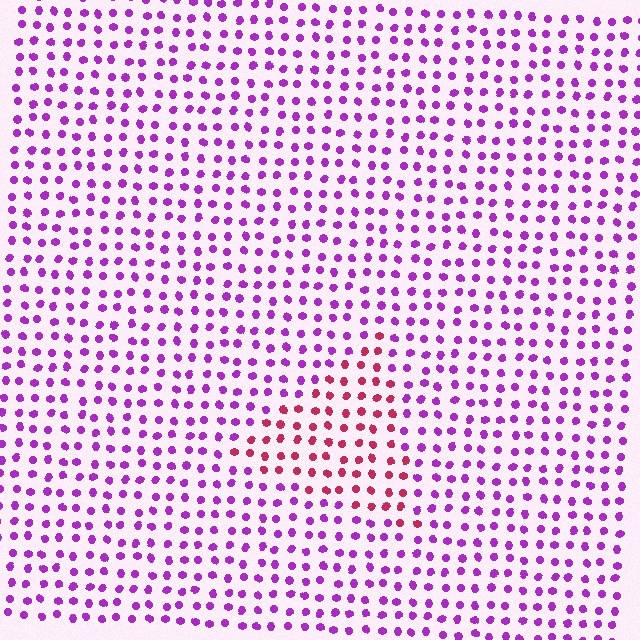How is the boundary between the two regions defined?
The boundary is defined purely by a slight shift in hue (about 50 degrees). Spacing, size, and orientation are identical on both sides.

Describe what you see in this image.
The image is filled with small purple elements in a uniform arrangement. A triangle-shaped region is visible where the elements are tinted to a slightly different hue, forming a subtle color boundary.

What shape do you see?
I see a triangle.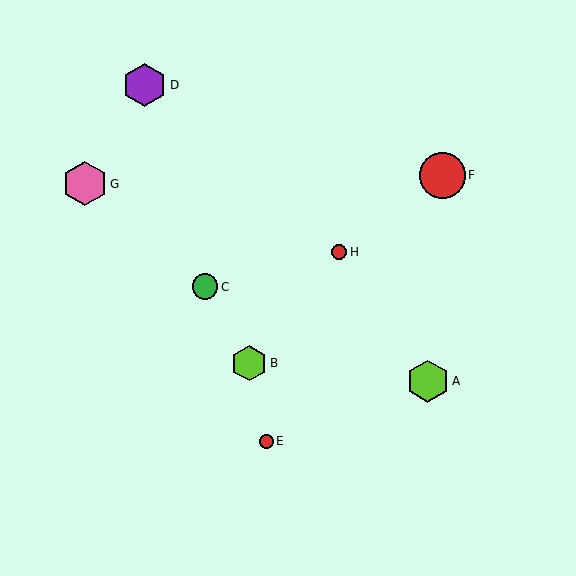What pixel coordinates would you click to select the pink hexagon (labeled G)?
Click at (85, 184) to select the pink hexagon G.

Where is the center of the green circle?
The center of the green circle is at (205, 287).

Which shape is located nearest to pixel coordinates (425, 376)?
The lime hexagon (labeled A) at (428, 381) is nearest to that location.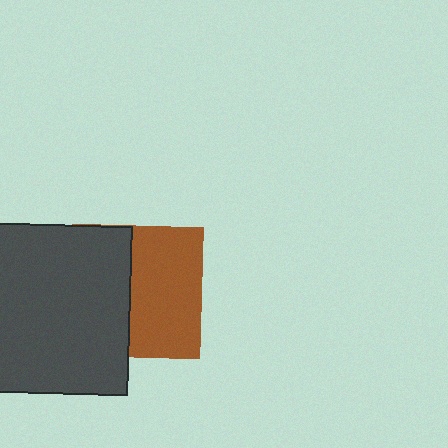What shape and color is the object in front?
The object in front is a dark gray square.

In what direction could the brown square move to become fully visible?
The brown square could move right. That would shift it out from behind the dark gray square entirely.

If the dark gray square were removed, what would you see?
You would see the complete brown square.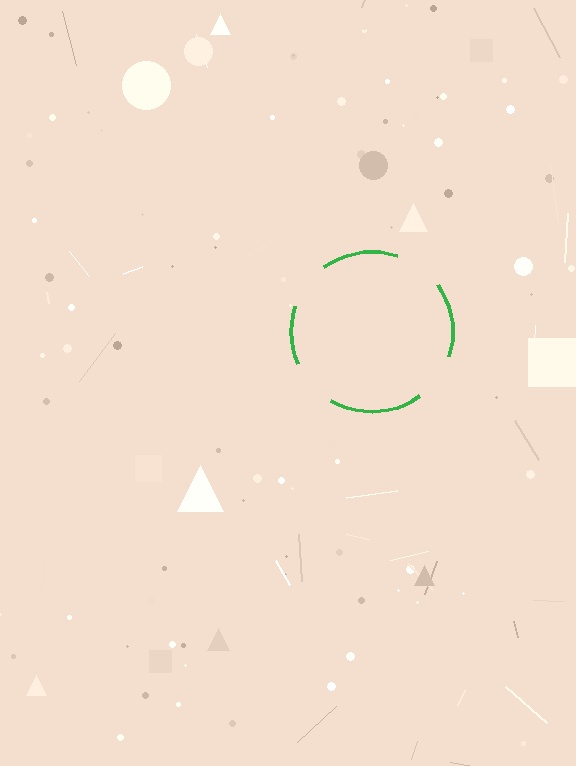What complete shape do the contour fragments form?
The contour fragments form a circle.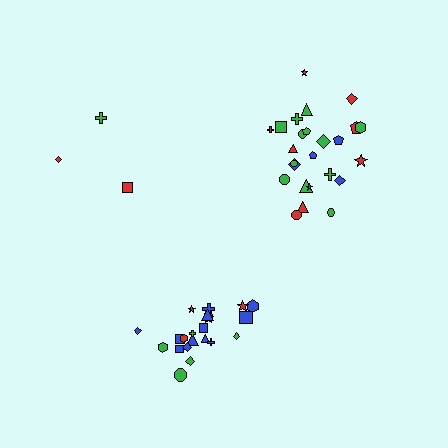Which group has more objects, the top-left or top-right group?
The top-right group.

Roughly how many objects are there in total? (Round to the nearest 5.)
Roughly 50 objects in total.